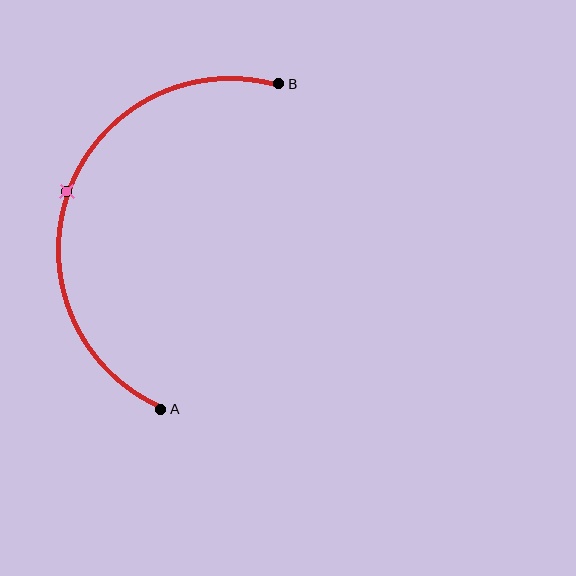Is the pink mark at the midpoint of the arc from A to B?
Yes. The pink mark lies on the arc at equal arc-length from both A and B — it is the arc midpoint.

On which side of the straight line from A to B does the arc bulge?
The arc bulges to the left of the straight line connecting A and B.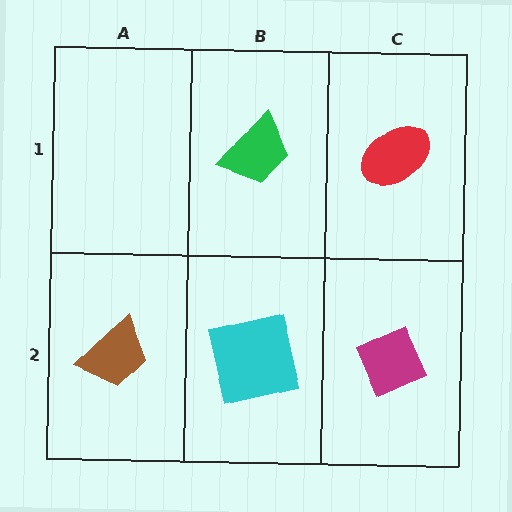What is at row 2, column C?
A magenta diamond.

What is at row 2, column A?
A brown trapezoid.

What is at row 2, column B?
A cyan square.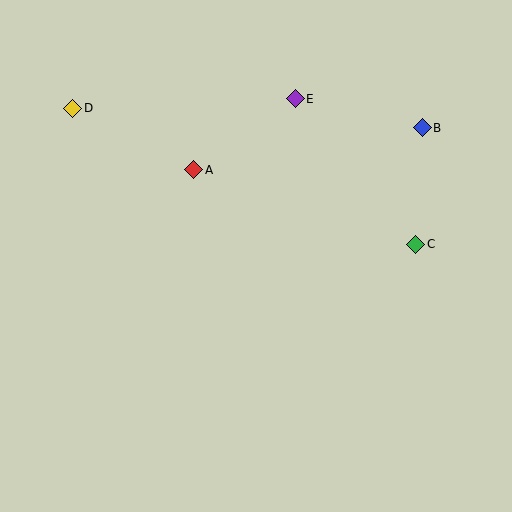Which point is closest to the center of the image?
Point A at (194, 170) is closest to the center.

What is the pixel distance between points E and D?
The distance between E and D is 223 pixels.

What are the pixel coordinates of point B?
Point B is at (422, 128).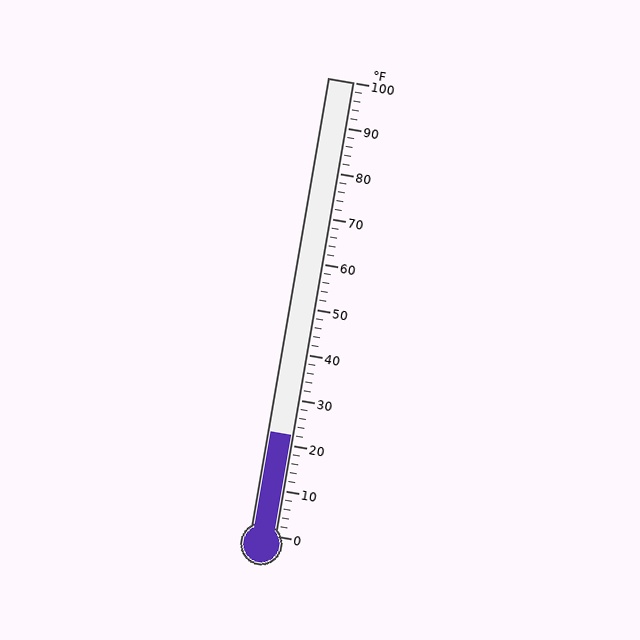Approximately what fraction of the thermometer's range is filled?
The thermometer is filled to approximately 20% of its range.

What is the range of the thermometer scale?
The thermometer scale ranges from 0°F to 100°F.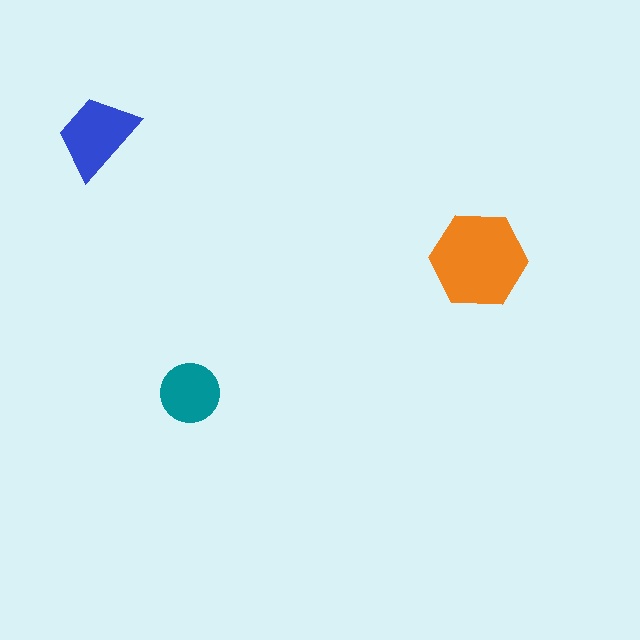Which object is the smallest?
The teal circle.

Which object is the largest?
The orange hexagon.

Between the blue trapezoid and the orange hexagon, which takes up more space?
The orange hexagon.